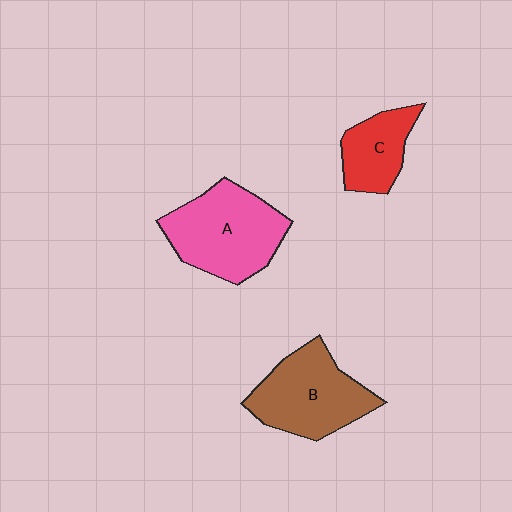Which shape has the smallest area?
Shape C (red).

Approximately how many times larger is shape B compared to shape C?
Approximately 1.7 times.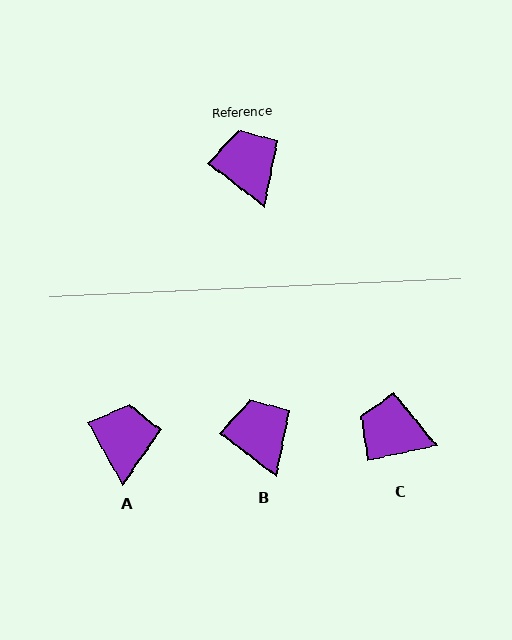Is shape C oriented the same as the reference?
No, it is off by about 50 degrees.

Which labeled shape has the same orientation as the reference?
B.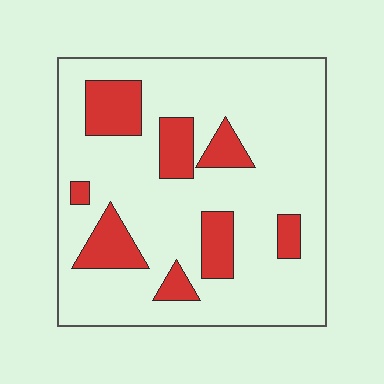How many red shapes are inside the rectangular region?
8.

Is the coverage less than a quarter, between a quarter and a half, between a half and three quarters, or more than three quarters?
Less than a quarter.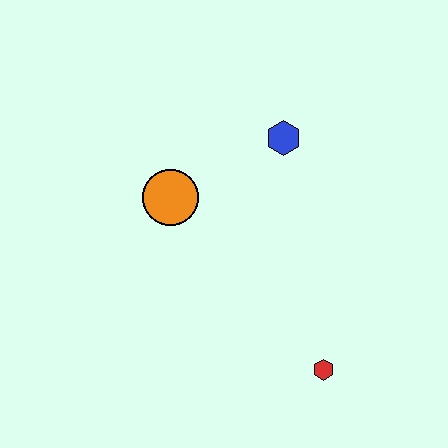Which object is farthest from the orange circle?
The red hexagon is farthest from the orange circle.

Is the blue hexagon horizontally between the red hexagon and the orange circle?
Yes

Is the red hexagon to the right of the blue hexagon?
Yes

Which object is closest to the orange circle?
The blue hexagon is closest to the orange circle.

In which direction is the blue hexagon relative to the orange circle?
The blue hexagon is to the right of the orange circle.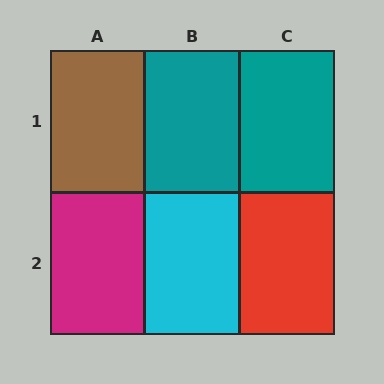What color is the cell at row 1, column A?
Brown.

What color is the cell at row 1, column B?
Teal.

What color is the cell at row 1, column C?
Teal.